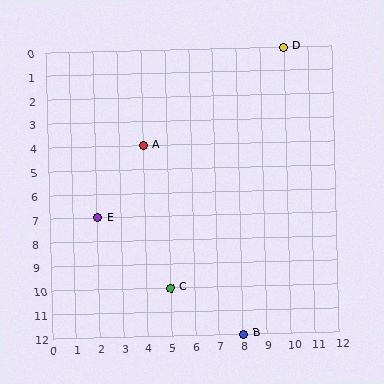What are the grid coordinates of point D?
Point D is at grid coordinates (10, 0).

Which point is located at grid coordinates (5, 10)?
Point C is at (5, 10).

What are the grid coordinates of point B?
Point B is at grid coordinates (8, 12).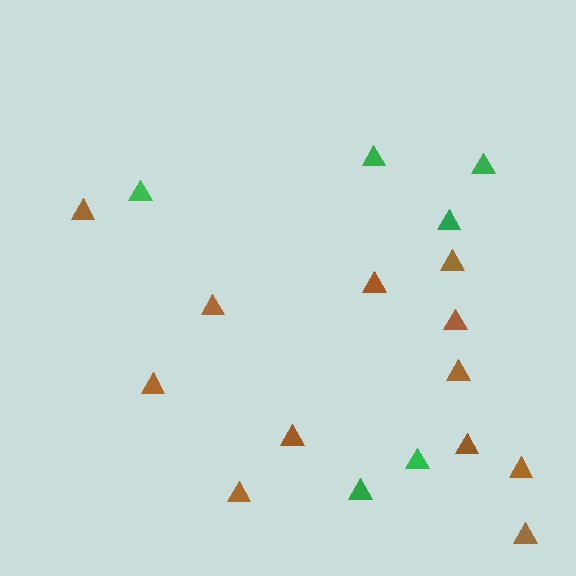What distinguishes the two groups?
There are 2 groups: one group of brown triangles (12) and one group of green triangles (6).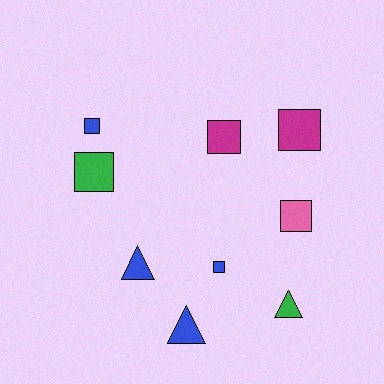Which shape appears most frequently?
Square, with 6 objects.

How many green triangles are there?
There is 1 green triangle.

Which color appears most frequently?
Blue, with 4 objects.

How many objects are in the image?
There are 9 objects.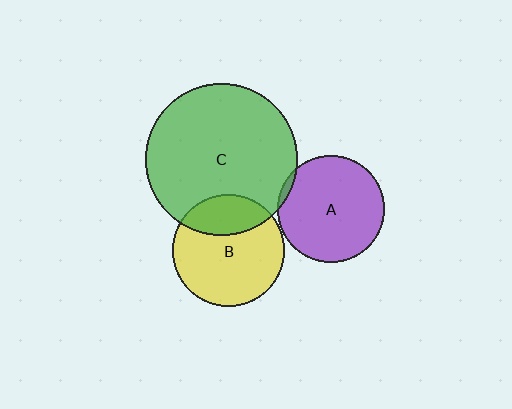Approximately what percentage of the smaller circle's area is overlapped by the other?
Approximately 5%.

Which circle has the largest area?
Circle C (green).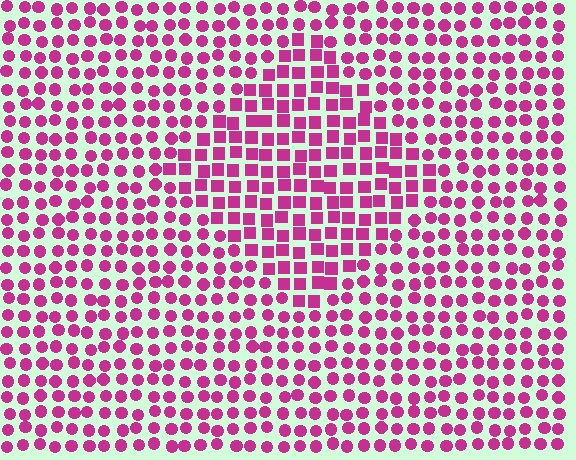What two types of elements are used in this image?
The image uses squares inside the diamond region and circles outside it.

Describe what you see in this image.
The image is filled with small magenta elements arranged in a uniform grid. A diamond-shaped region contains squares, while the surrounding area contains circles. The boundary is defined purely by the change in element shape.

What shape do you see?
I see a diamond.